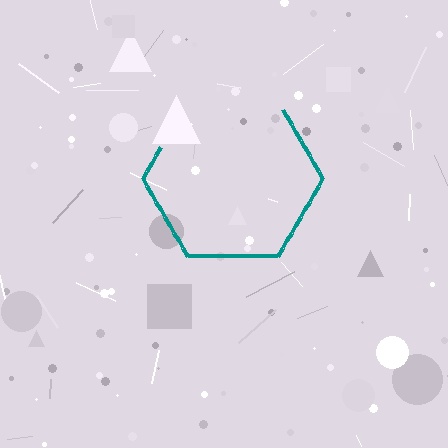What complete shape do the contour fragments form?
The contour fragments form a hexagon.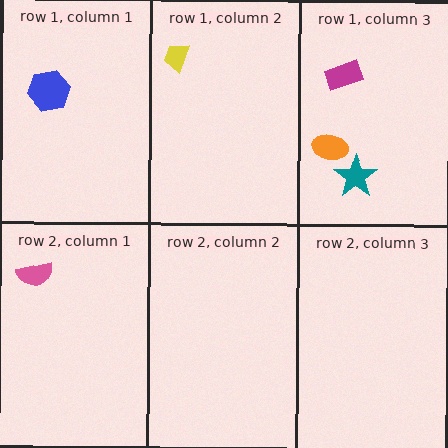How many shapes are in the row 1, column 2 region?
1.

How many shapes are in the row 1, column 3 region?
3.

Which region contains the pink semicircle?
The row 2, column 1 region.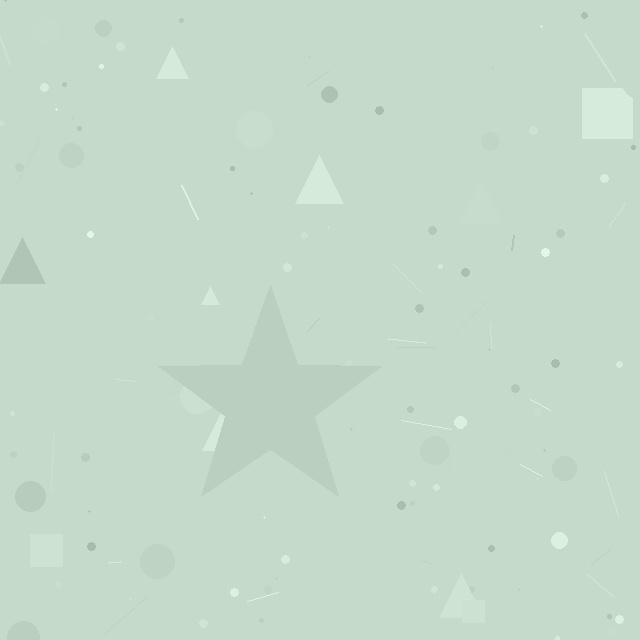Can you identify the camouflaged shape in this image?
The camouflaged shape is a star.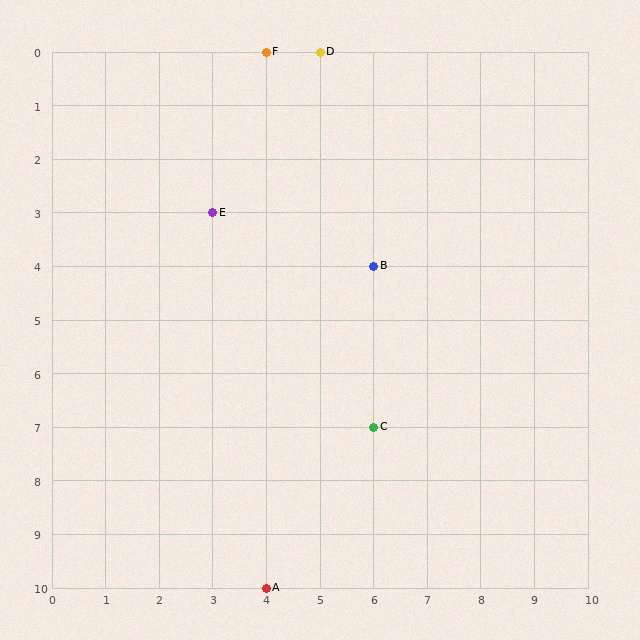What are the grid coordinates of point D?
Point D is at grid coordinates (5, 0).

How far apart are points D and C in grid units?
Points D and C are 1 column and 7 rows apart (about 7.1 grid units diagonally).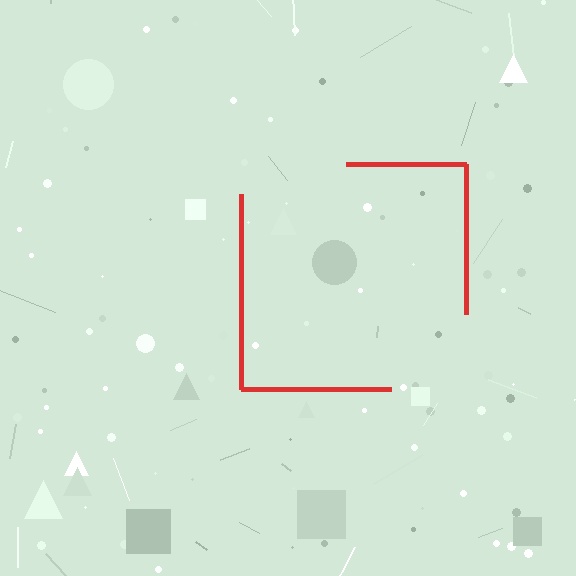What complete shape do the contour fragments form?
The contour fragments form a square.